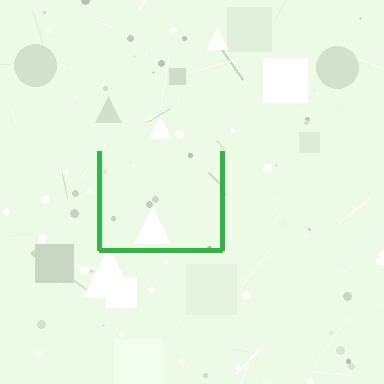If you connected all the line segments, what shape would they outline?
They would outline a square.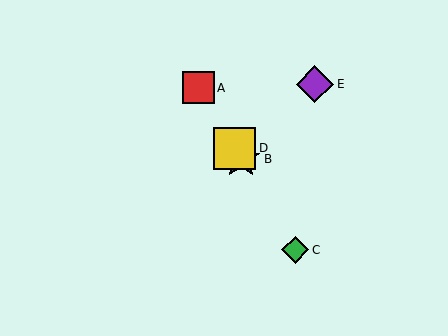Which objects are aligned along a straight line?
Objects A, B, C, D are aligned along a straight line.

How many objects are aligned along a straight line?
4 objects (A, B, C, D) are aligned along a straight line.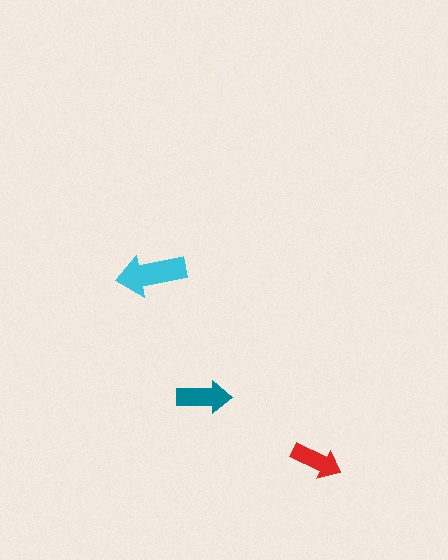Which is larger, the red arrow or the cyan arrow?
The cyan one.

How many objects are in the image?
There are 3 objects in the image.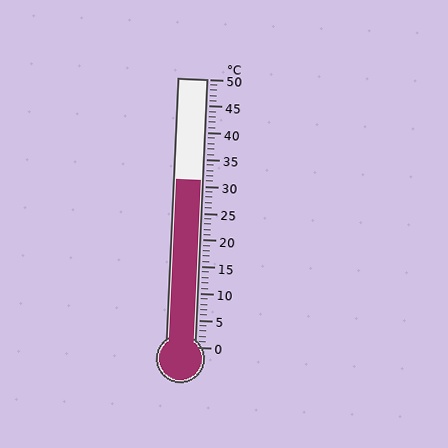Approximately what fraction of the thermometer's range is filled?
The thermometer is filled to approximately 60% of its range.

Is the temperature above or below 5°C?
The temperature is above 5°C.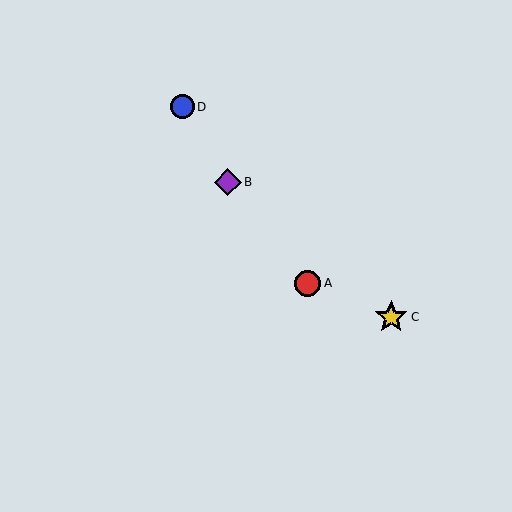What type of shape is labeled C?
Shape C is a yellow star.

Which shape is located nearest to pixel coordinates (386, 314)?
The yellow star (labeled C) at (391, 317) is nearest to that location.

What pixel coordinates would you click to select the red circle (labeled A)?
Click at (308, 283) to select the red circle A.